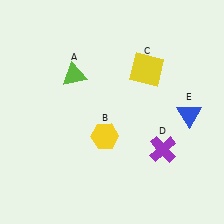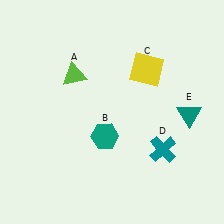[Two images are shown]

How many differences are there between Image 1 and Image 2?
There are 3 differences between the two images.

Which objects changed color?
B changed from yellow to teal. D changed from purple to teal. E changed from blue to teal.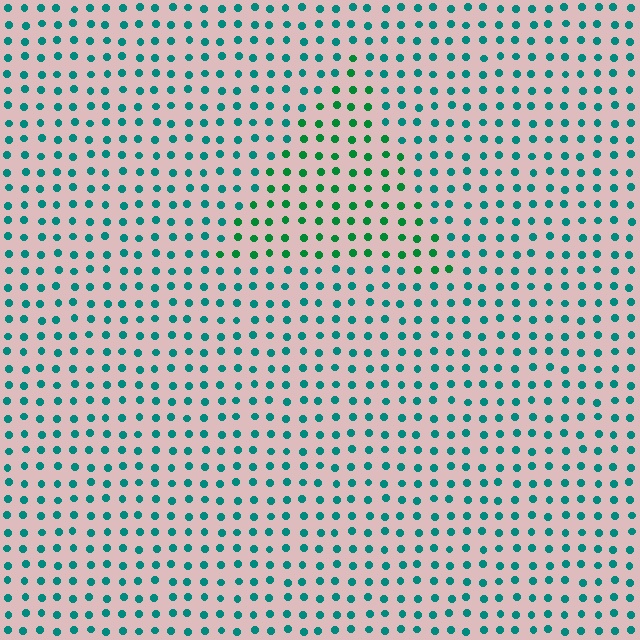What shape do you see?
I see a triangle.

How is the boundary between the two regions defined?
The boundary is defined purely by a slight shift in hue (about 32 degrees). Spacing, size, and orientation are identical on both sides.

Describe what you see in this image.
The image is filled with small teal elements in a uniform arrangement. A triangle-shaped region is visible where the elements are tinted to a slightly different hue, forming a subtle color boundary.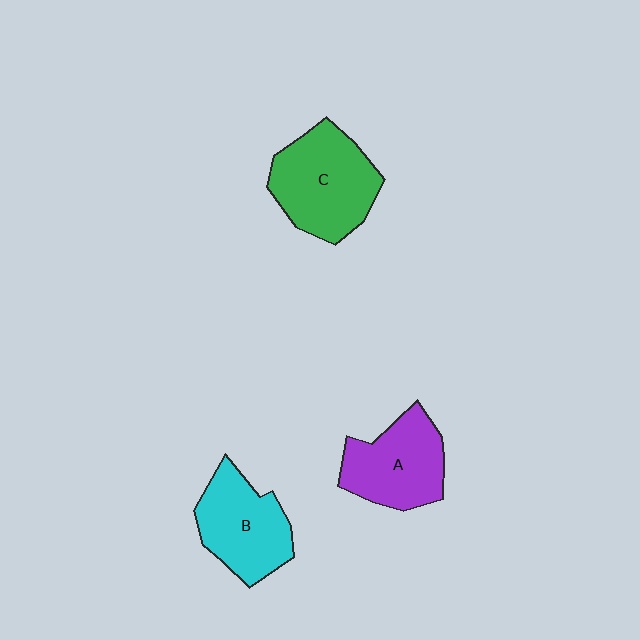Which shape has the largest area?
Shape C (green).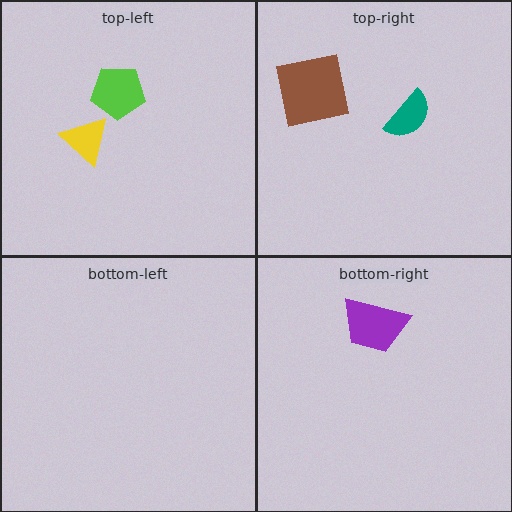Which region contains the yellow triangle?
The top-left region.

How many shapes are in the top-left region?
2.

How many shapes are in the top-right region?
2.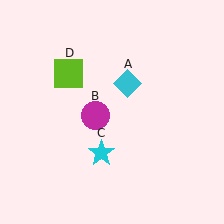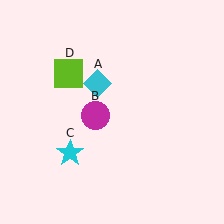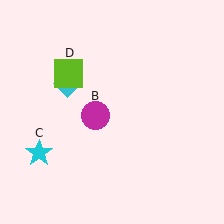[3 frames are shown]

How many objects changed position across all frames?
2 objects changed position: cyan diamond (object A), cyan star (object C).